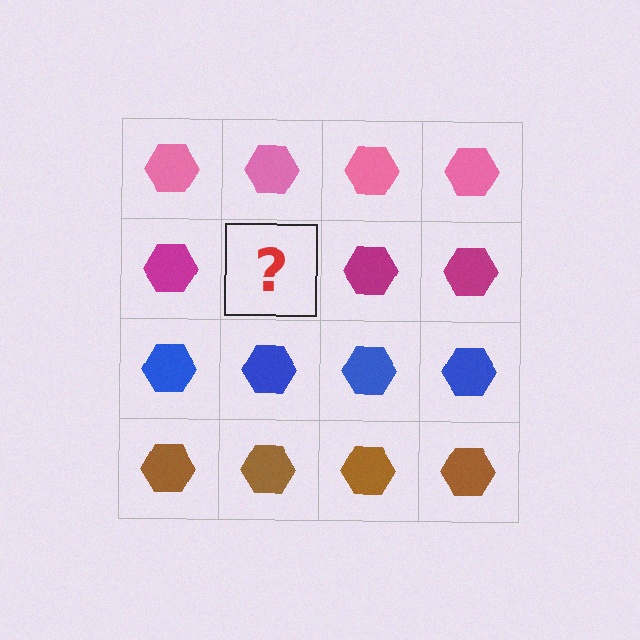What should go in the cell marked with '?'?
The missing cell should contain a magenta hexagon.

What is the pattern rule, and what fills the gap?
The rule is that each row has a consistent color. The gap should be filled with a magenta hexagon.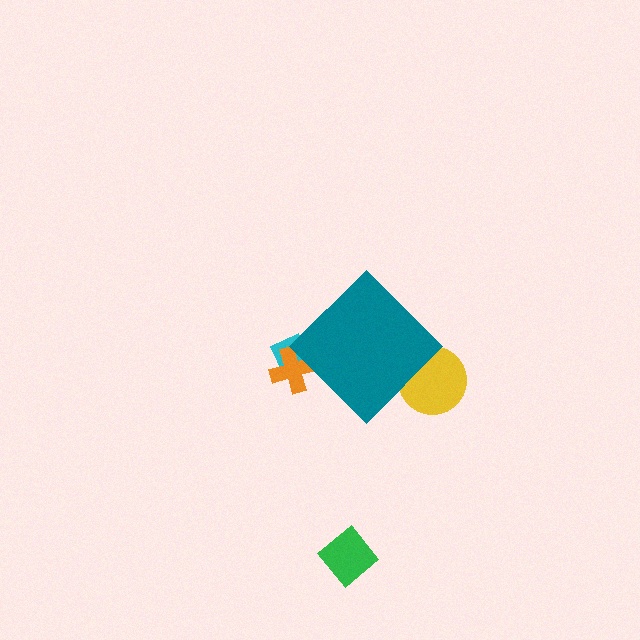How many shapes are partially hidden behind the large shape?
3 shapes are partially hidden.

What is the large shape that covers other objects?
A teal diamond.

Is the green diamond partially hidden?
No, the green diamond is fully visible.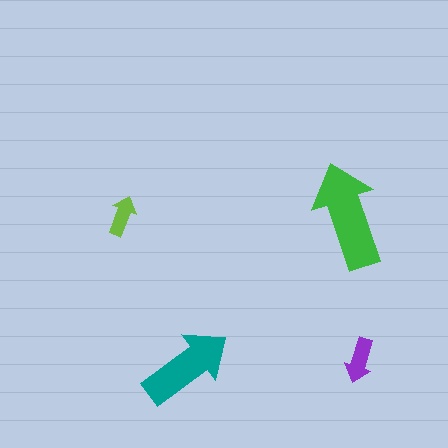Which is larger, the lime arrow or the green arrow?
The green one.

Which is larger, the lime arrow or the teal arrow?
The teal one.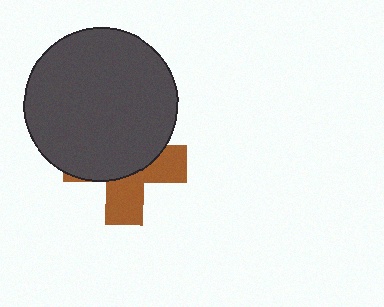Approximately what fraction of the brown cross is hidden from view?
Roughly 59% of the brown cross is hidden behind the dark gray circle.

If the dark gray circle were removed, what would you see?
You would see the complete brown cross.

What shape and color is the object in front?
The object in front is a dark gray circle.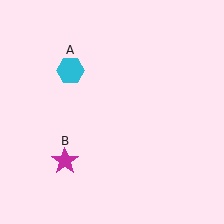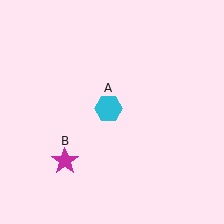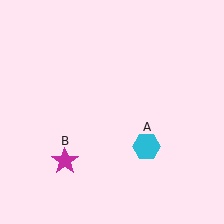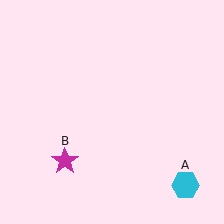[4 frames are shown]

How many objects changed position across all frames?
1 object changed position: cyan hexagon (object A).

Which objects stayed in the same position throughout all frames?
Magenta star (object B) remained stationary.